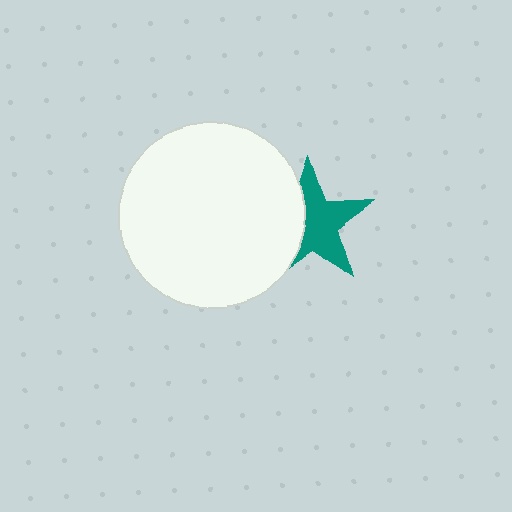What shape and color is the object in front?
The object in front is a white circle.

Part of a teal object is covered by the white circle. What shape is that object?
It is a star.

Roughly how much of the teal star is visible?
About half of it is visible (roughly 63%).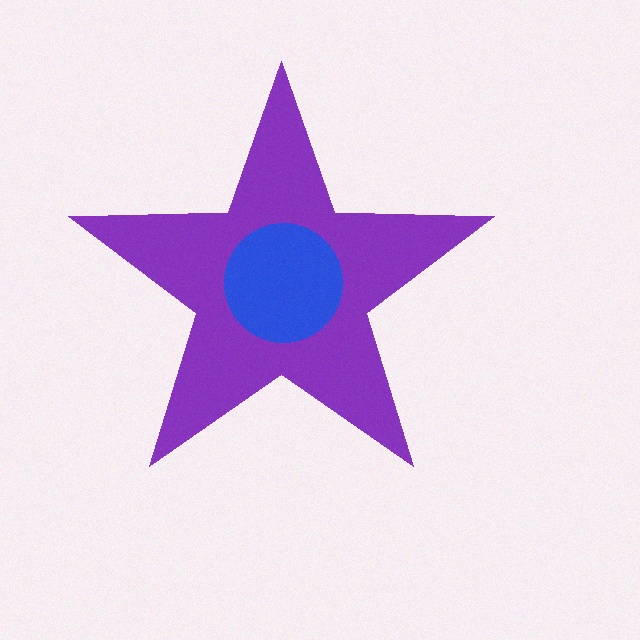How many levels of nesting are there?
2.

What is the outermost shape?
The purple star.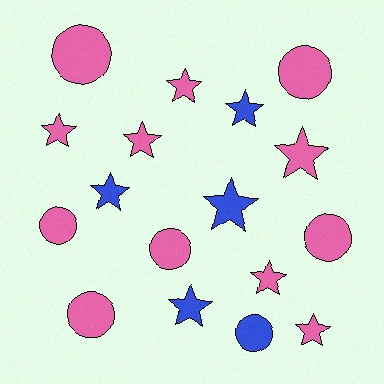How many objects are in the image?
There are 17 objects.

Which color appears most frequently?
Pink, with 12 objects.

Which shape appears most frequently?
Star, with 10 objects.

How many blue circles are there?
There is 1 blue circle.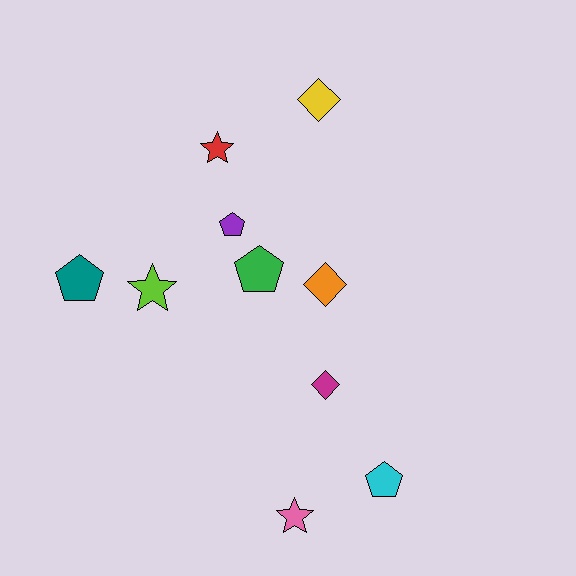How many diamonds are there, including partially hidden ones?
There are 3 diamonds.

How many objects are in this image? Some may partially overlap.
There are 10 objects.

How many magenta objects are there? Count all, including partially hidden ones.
There is 1 magenta object.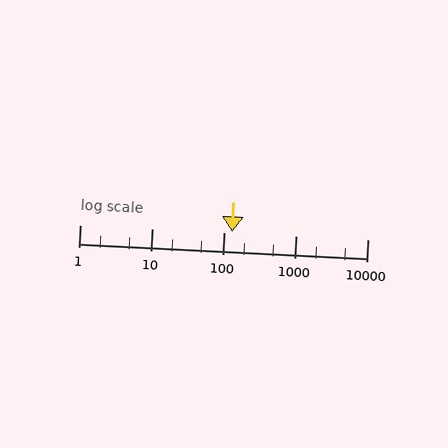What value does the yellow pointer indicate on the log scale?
The pointer indicates approximately 130.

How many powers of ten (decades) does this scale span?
The scale spans 4 decades, from 1 to 10000.